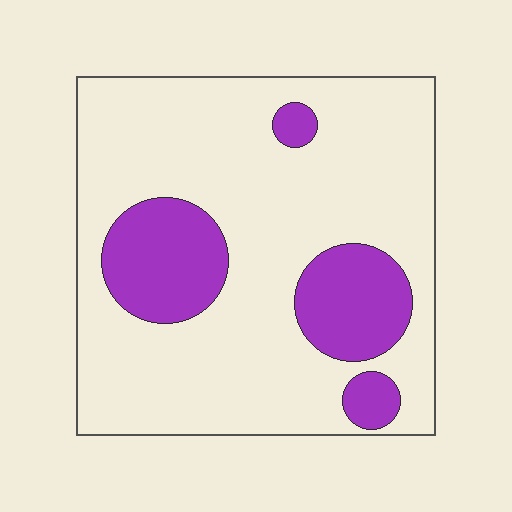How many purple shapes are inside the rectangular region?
4.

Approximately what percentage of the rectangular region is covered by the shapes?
Approximately 20%.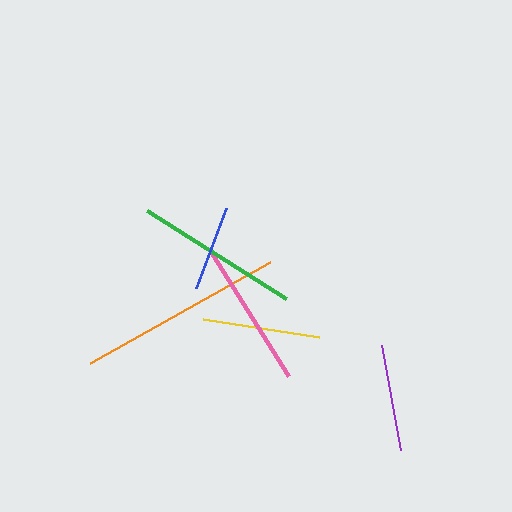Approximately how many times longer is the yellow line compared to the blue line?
The yellow line is approximately 1.4 times the length of the blue line.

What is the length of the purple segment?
The purple segment is approximately 106 pixels long.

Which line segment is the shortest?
The blue line is the shortest at approximately 86 pixels.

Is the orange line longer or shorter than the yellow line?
The orange line is longer than the yellow line.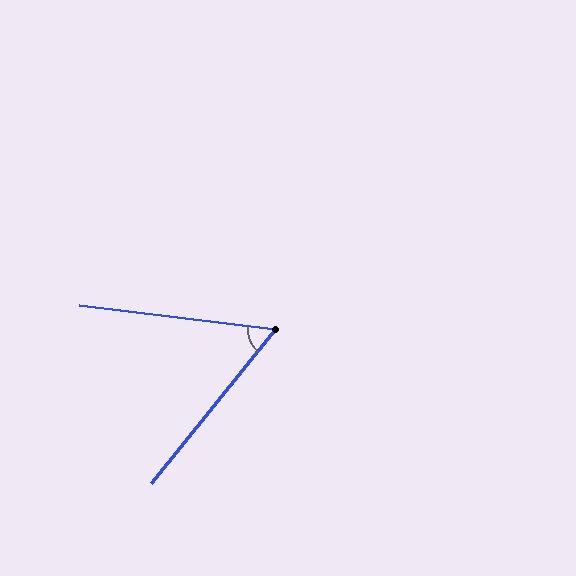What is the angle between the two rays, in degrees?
Approximately 58 degrees.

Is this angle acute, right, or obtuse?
It is acute.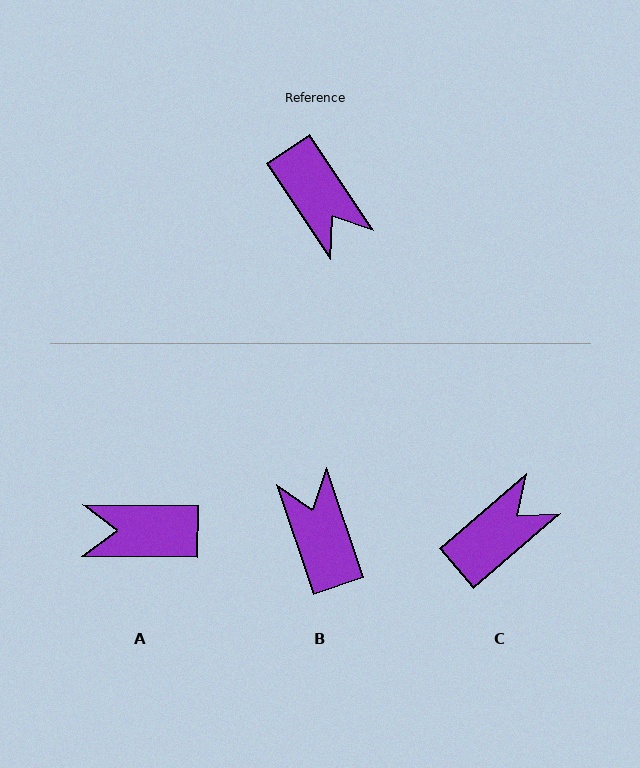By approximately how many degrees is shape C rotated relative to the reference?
Approximately 97 degrees counter-clockwise.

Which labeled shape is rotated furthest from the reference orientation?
B, about 165 degrees away.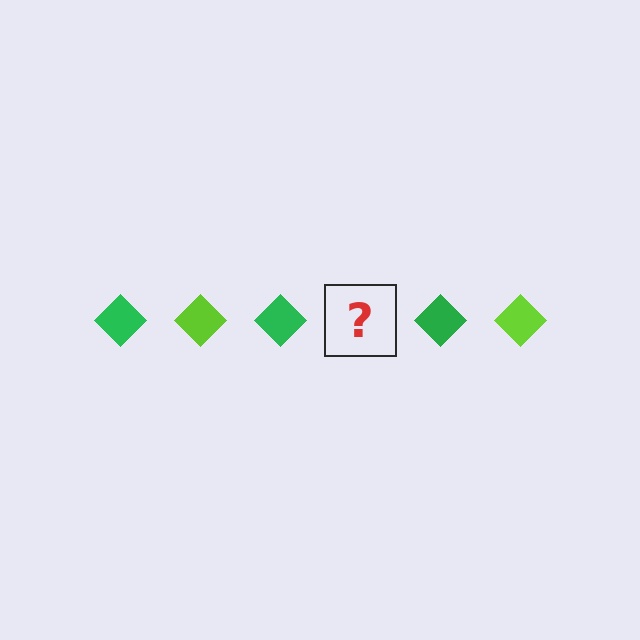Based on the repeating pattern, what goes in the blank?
The blank should be a lime diamond.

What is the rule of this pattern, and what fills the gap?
The rule is that the pattern cycles through green, lime diamonds. The gap should be filled with a lime diamond.